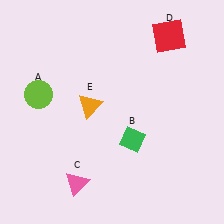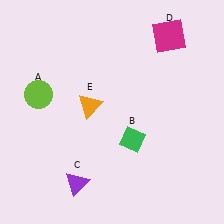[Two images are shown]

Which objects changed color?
C changed from pink to purple. D changed from red to magenta.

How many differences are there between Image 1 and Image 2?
There are 2 differences between the two images.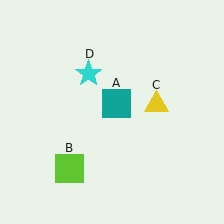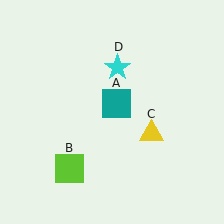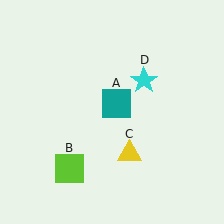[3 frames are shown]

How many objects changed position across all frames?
2 objects changed position: yellow triangle (object C), cyan star (object D).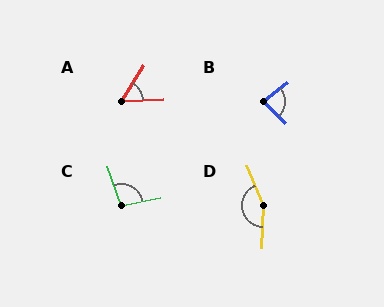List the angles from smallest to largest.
A (55°), B (81°), C (98°), D (156°).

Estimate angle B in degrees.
Approximately 81 degrees.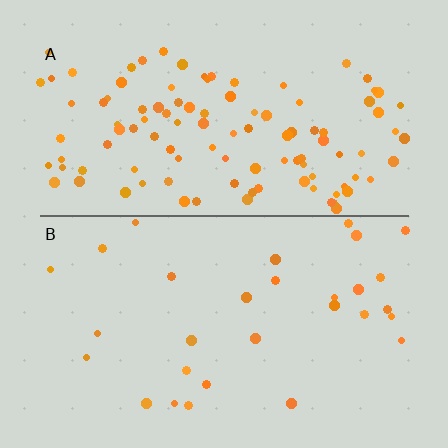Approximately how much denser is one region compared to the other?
Approximately 3.7× — region A over region B.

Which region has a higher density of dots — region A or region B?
A (the top).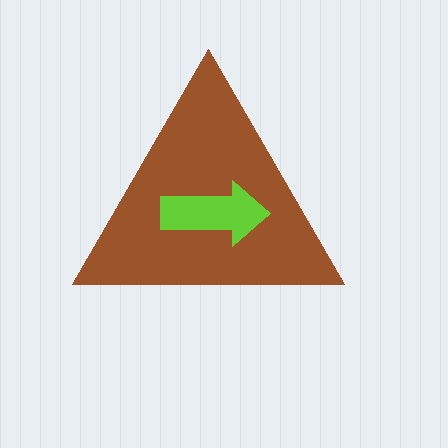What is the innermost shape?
The lime arrow.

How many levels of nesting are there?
2.